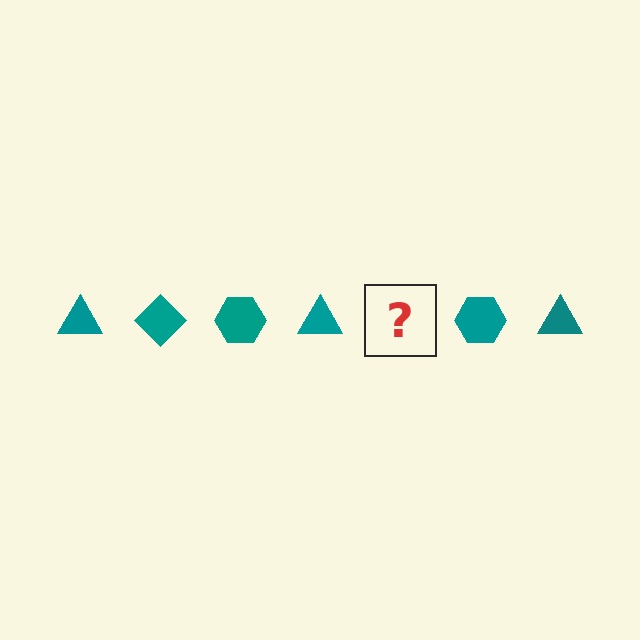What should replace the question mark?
The question mark should be replaced with a teal diamond.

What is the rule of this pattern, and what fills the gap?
The rule is that the pattern cycles through triangle, diamond, hexagon shapes in teal. The gap should be filled with a teal diamond.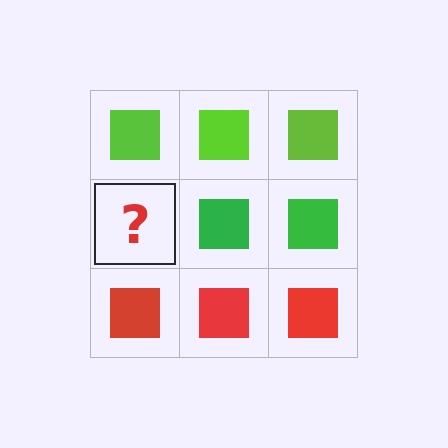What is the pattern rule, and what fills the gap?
The rule is that each row has a consistent color. The gap should be filled with a green square.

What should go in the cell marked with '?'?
The missing cell should contain a green square.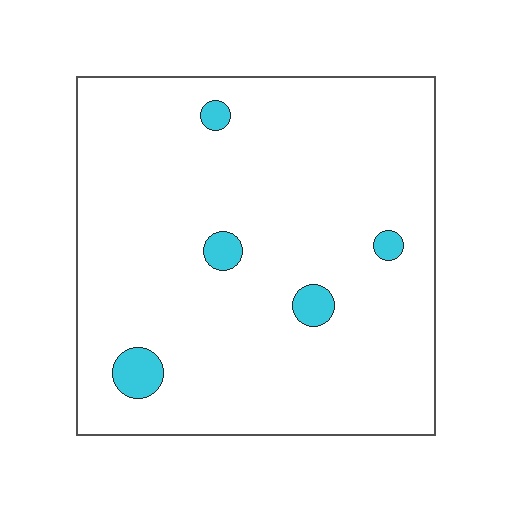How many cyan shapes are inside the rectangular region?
5.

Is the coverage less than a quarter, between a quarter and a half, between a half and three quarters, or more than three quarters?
Less than a quarter.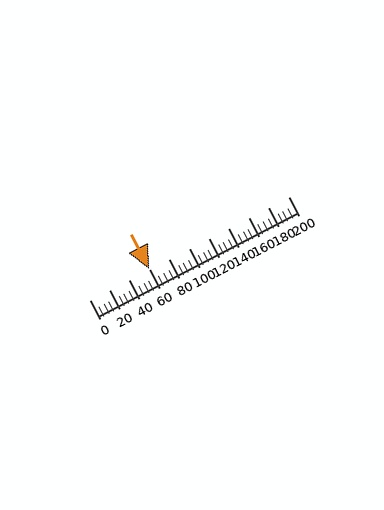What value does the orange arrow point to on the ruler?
The orange arrow points to approximately 60.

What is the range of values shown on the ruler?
The ruler shows values from 0 to 200.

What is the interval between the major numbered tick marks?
The major tick marks are spaced 20 units apart.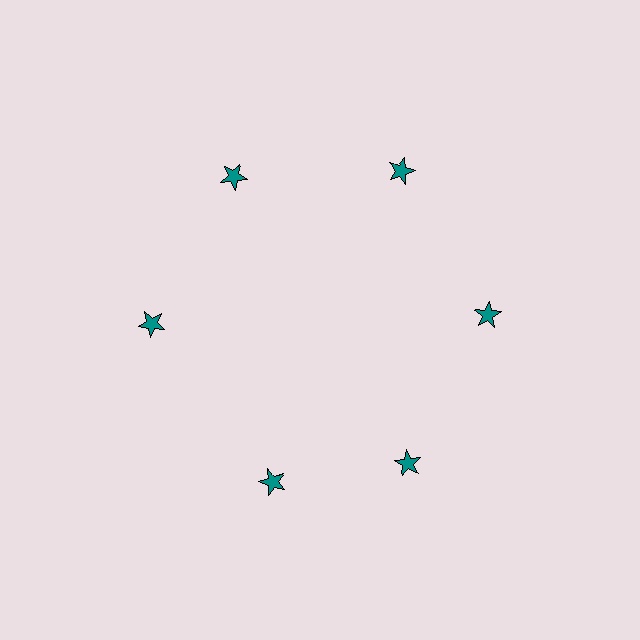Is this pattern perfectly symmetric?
No. The 6 teal stars are arranged in a ring, but one element near the 7 o'clock position is rotated out of alignment along the ring, breaking the 6-fold rotational symmetry.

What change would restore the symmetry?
The symmetry would be restored by rotating it back into even spacing with its neighbors so that all 6 stars sit at equal angles and equal distance from the center.